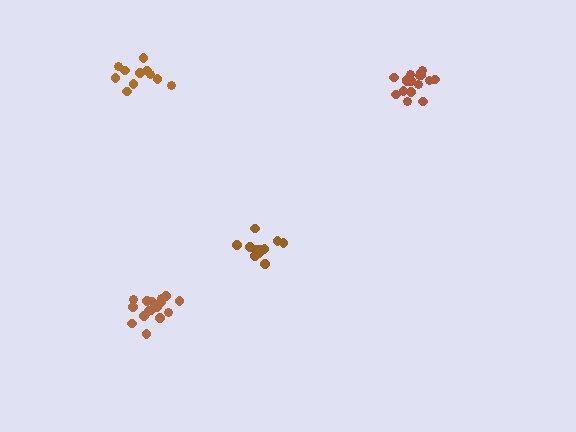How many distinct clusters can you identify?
There are 4 distinct clusters.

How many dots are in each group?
Group 1: 12 dots, Group 2: 17 dots, Group 3: 16 dots, Group 4: 11 dots (56 total).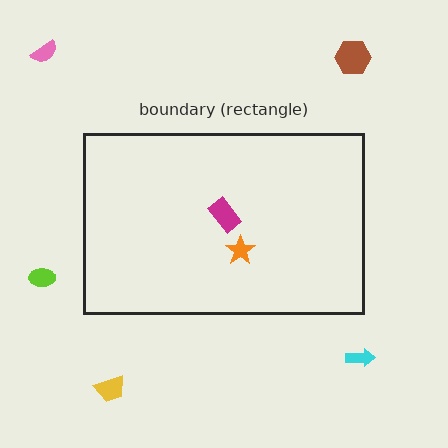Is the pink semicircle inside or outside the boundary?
Outside.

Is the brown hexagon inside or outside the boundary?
Outside.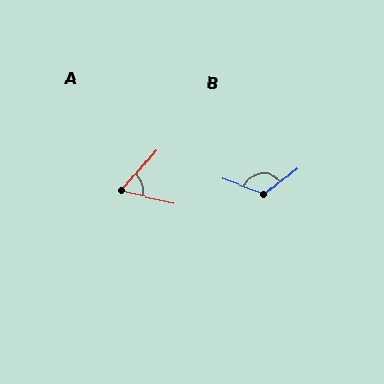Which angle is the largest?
B, at approximately 121 degrees.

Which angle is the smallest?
A, at approximately 63 degrees.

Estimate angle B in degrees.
Approximately 121 degrees.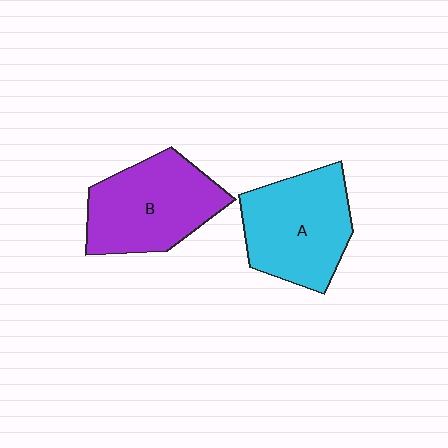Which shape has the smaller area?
Shape B (purple).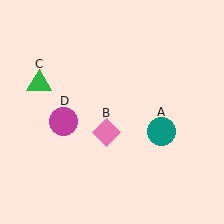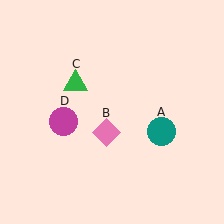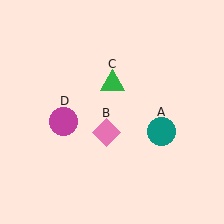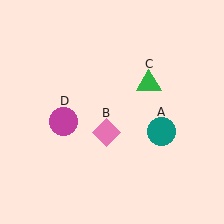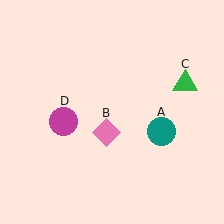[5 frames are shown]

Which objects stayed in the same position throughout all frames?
Teal circle (object A) and pink diamond (object B) and magenta circle (object D) remained stationary.